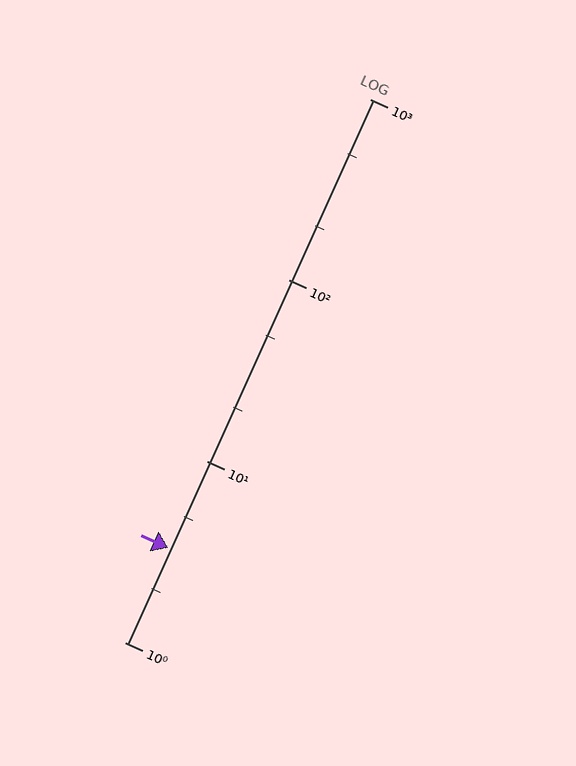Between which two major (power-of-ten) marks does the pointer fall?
The pointer is between 1 and 10.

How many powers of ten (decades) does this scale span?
The scale spans 3 decades, from 1 to 1000.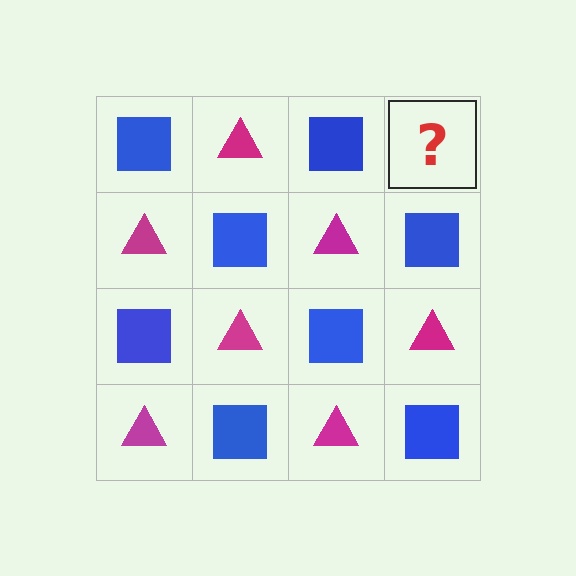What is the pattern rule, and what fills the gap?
The rule is that it alternates blue square and magenta triangle in a checkerboard pattern. The gap should be filled with a magenta triangle.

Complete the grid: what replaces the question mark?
The question mark should be replaced with a magenta triangle.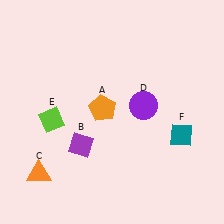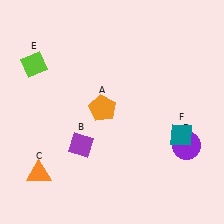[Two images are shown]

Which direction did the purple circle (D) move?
The purple circle (D) moved right.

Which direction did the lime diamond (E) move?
The lime diamond (E) moved up.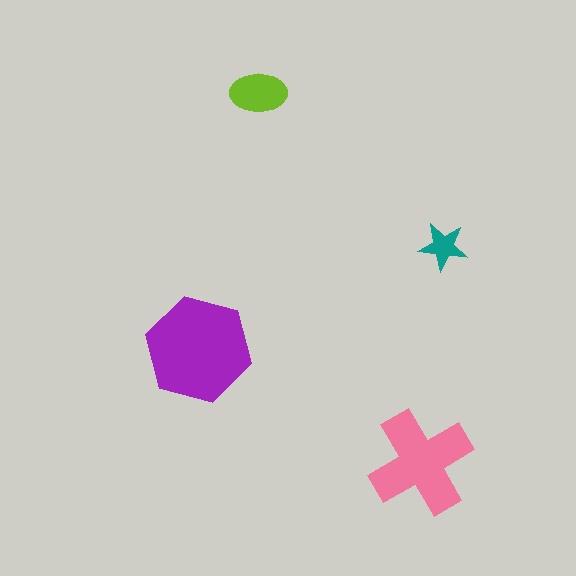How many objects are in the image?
There are 4 objects in the image.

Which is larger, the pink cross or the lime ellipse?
The pink cross.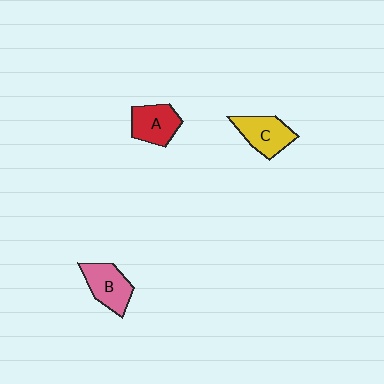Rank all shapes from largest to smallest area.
From largest to smallest: C (yellow), B (pink), A (red).